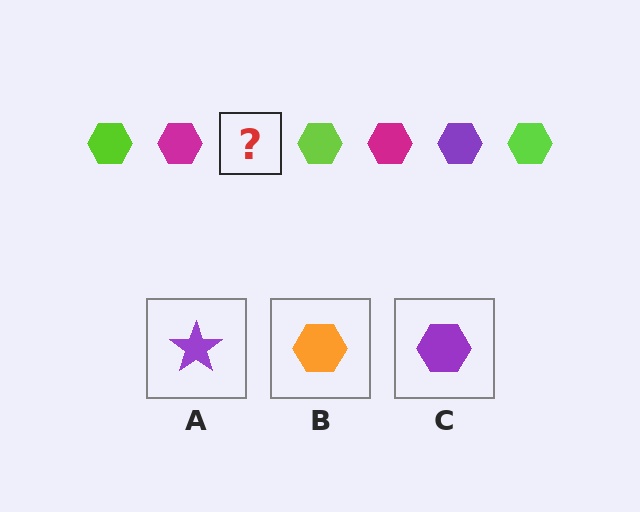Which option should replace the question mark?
Option C.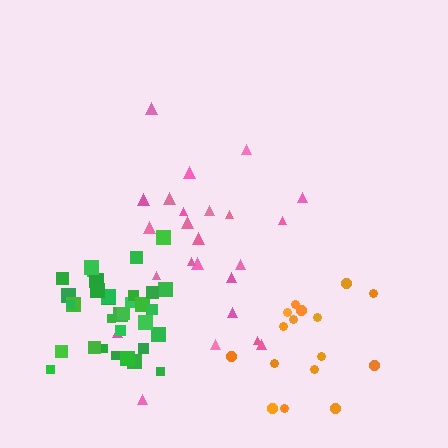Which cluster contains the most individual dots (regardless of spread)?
Green (35).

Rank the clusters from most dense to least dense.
green, orange, pink.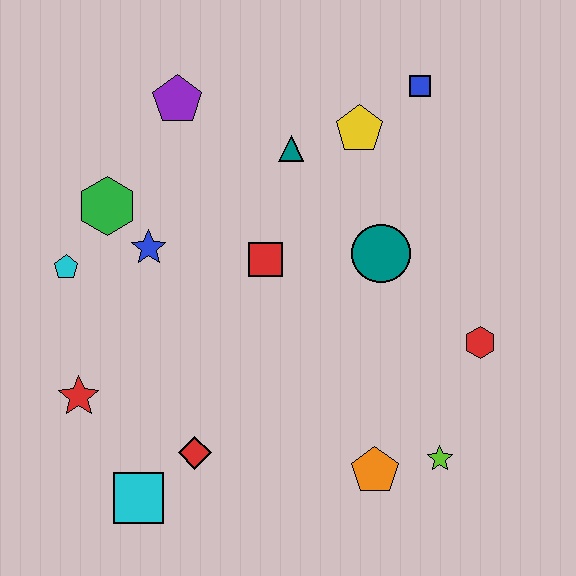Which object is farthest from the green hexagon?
The lime star is farthest from the green hexagon.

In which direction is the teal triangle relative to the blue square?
The teal triangle is to the left of the blue square.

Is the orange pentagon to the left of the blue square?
Yes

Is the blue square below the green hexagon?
No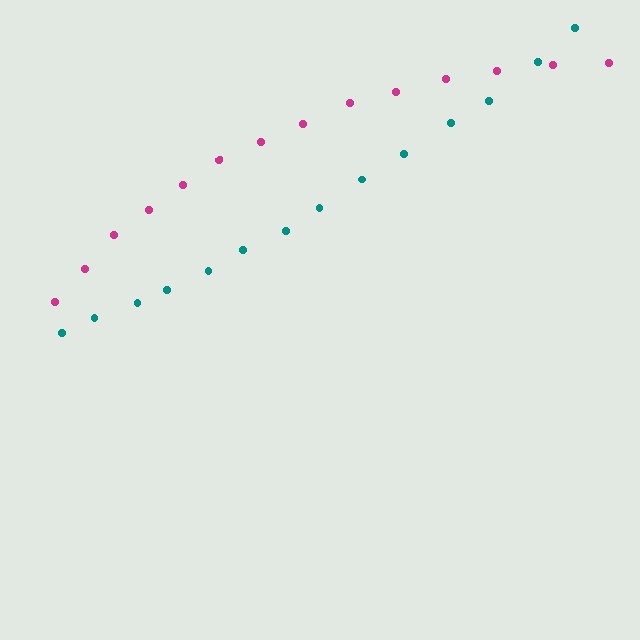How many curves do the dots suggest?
There are 2 distinct paths.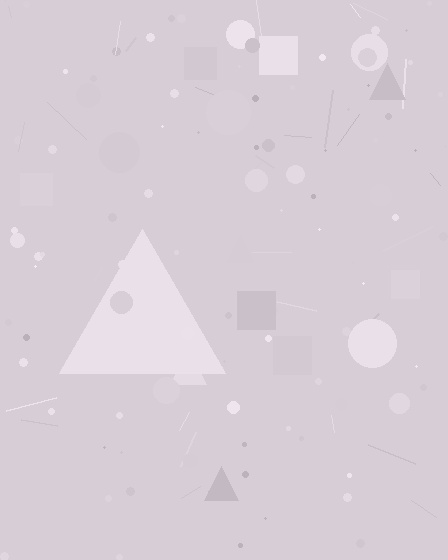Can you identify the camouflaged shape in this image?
The camouflaged shape is a triangle.